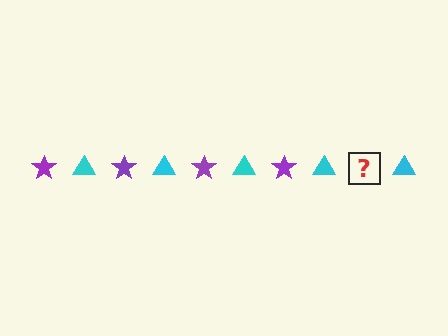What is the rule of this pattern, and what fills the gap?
The rule is that the pattern alternates between purple star and cyan triangle. The gap should be filled with a purple star.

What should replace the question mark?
The question mark should be replaced with a purple star.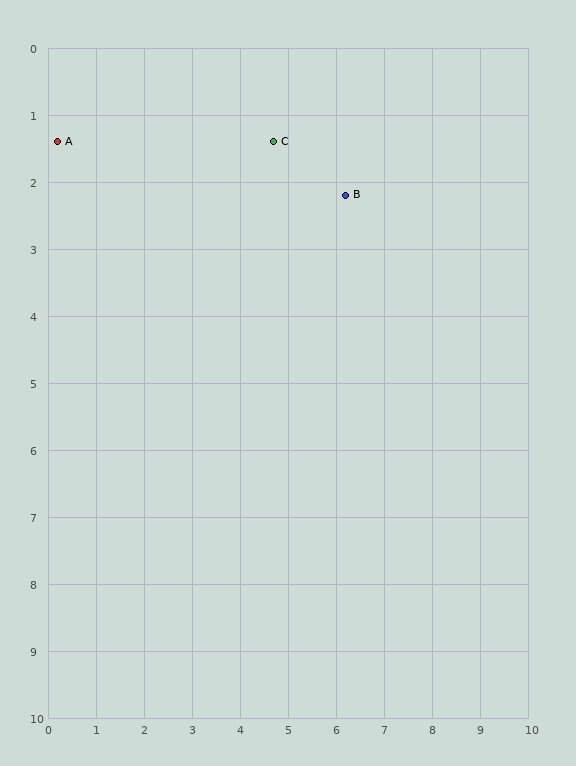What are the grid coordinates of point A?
Point A is at approximately (0.2, 1.4).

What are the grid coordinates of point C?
Point C is at approximately (4.7, 1.4).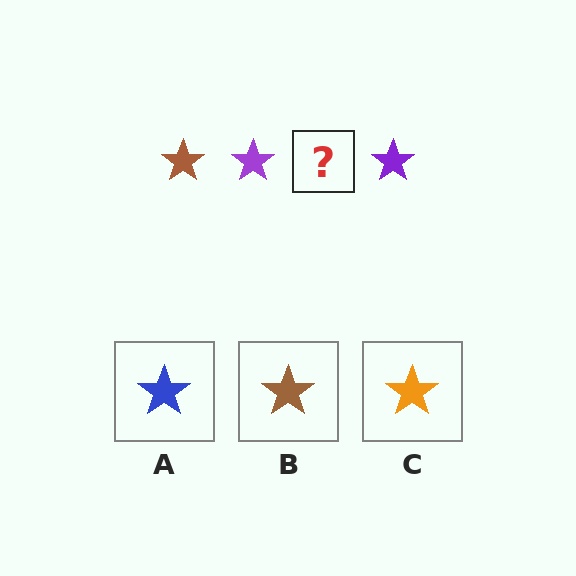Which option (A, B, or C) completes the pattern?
B.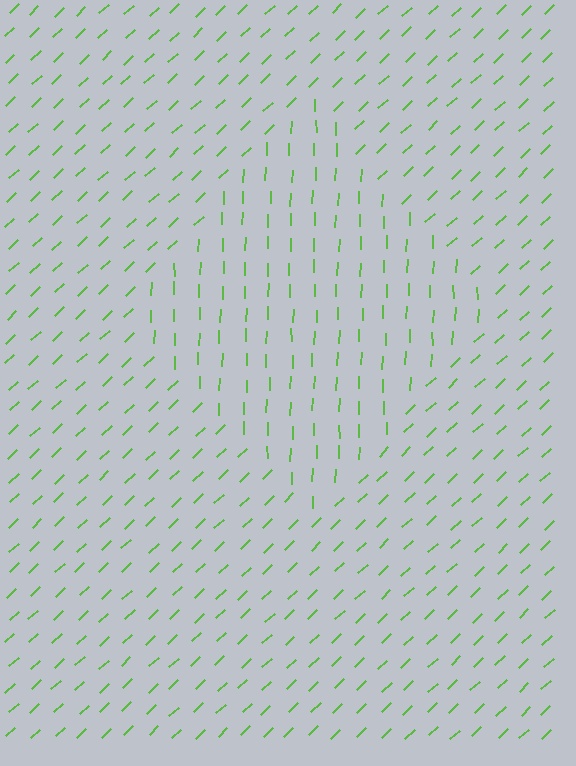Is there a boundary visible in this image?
Yes, there is a texture boundary formed by a change in line orientation.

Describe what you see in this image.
The image is filled with small lime line segments. A diamond region in the image has lines oriented differently from the surrounding lines, creating a visible texture boundary.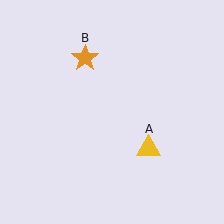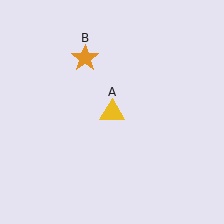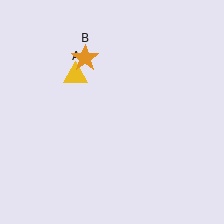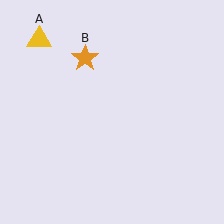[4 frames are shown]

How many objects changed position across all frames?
1 object changed position: yellow triangle (object A).